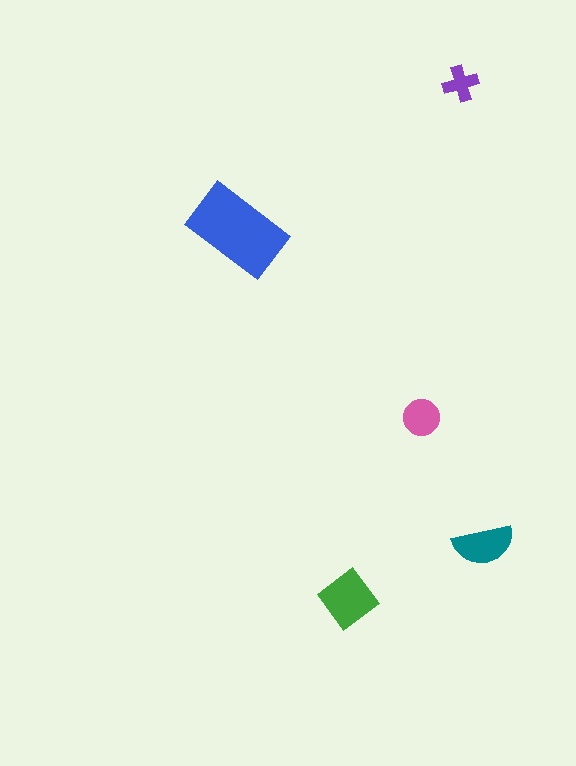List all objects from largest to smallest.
The blue rectangle, the green diamond, the teal semicircle, the pink circle, the purple cross.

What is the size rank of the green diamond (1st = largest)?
2nd.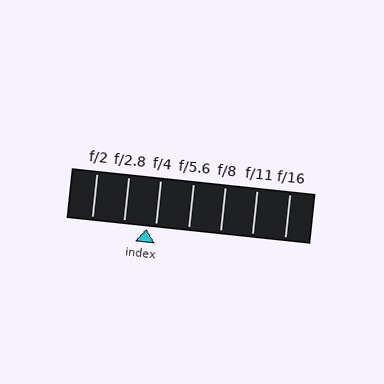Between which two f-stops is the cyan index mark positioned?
The index mark is between f/2.8 and f/4.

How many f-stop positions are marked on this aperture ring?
There are 7 f-stop positions marked.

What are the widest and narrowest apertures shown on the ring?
The widest aperture shown is f/2 and the narrowest is f/16.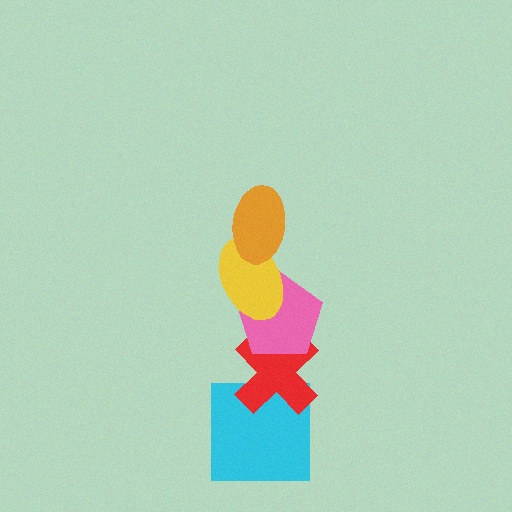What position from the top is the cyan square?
The cyan square is 5th from the top.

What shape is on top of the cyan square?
The red cross is on top of the cyan square.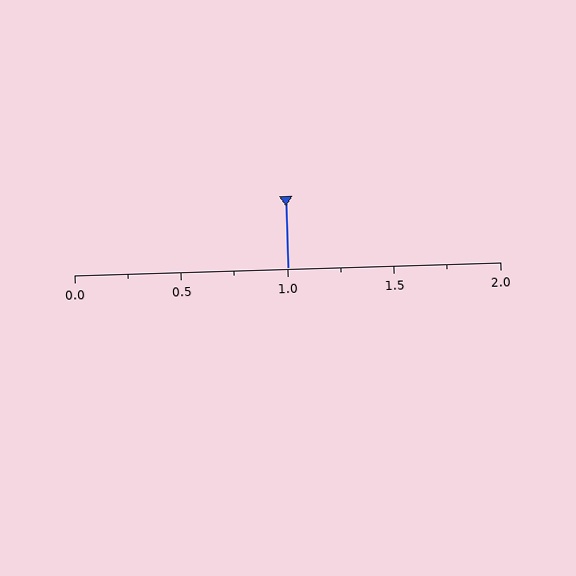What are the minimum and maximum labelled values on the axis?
The axis runs from 0.0 to 2.0.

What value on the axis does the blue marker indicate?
The marker indicates approximately 1.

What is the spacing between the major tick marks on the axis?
The major ticks are spaced 0.5 apart.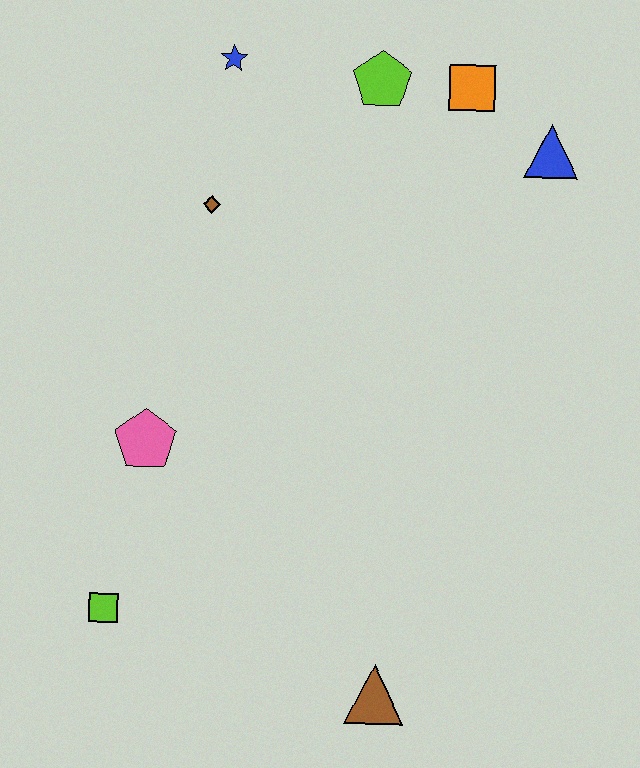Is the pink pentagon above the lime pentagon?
No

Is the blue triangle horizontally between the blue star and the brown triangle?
No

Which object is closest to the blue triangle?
The orange square is closest to the blue triangle.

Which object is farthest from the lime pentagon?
The brown triangle is farthest from the lime pentagon.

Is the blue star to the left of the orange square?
Yes